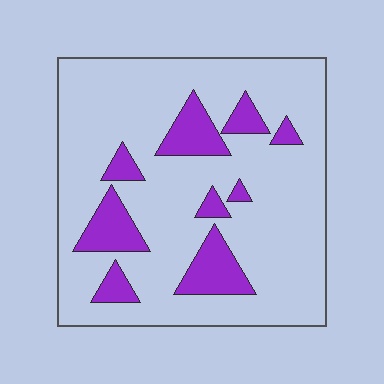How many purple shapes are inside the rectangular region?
9.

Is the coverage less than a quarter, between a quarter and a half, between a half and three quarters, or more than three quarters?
Less than a quarter.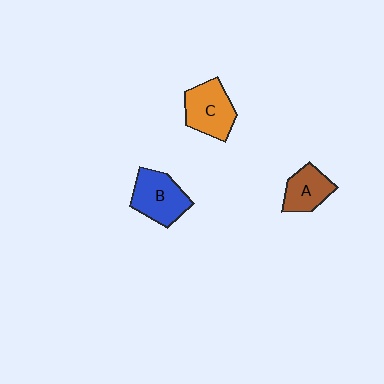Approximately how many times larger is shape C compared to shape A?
Approximately 1.3 times.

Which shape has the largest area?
Shape B (blue).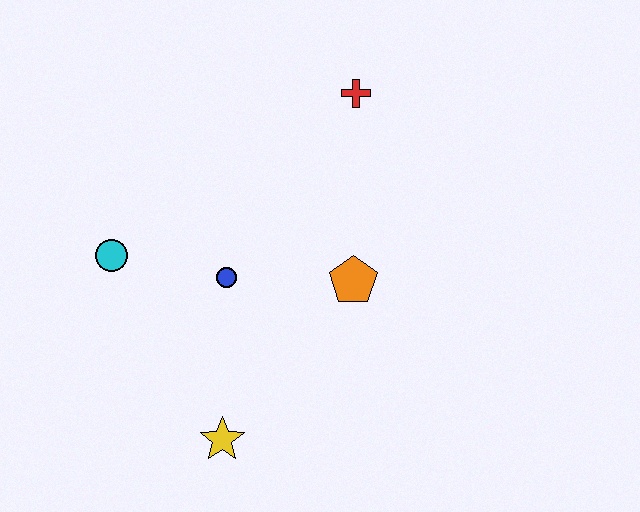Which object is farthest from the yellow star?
The red cross is farthest from the yellow star.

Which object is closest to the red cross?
The orange pentagon is closest to the red cross.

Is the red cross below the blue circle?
No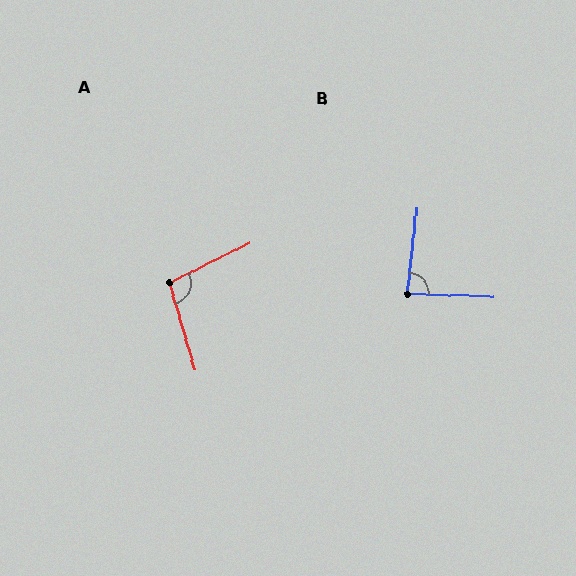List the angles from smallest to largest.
B (85°), A (100°).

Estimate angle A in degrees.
Approximately 100 degrees.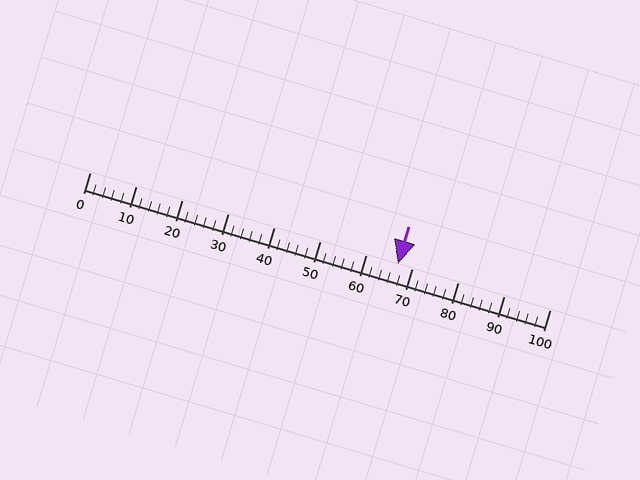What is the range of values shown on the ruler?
The ruler shows values from 0 to 100.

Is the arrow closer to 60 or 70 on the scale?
The arrow is closer to 70.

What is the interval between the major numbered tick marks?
The major tick marks are spaced 10 units apart.